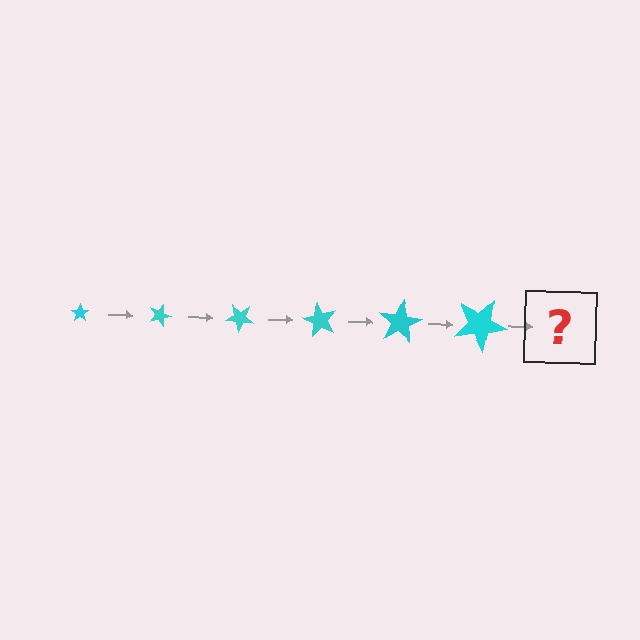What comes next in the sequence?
The next element should be a star, larger than the previous one and rotated 120 degrees from the start.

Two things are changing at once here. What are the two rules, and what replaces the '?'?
The two rules are that the star grows larger each step and it rotates 20 degrees each step. The '?' should be a star, larger than the previous one and rotated 120 degrees from the start.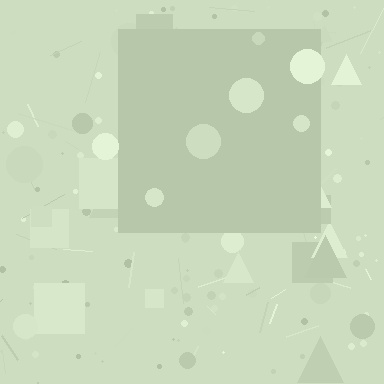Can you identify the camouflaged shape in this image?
The camouflaged shape is a square.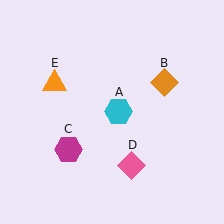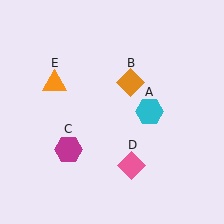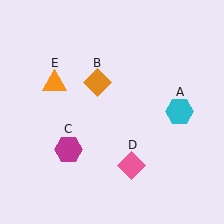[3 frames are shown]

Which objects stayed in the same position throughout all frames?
Magenta hexagon (object C) and pink diamond (object D) and orange triangle (object E) remained stationary.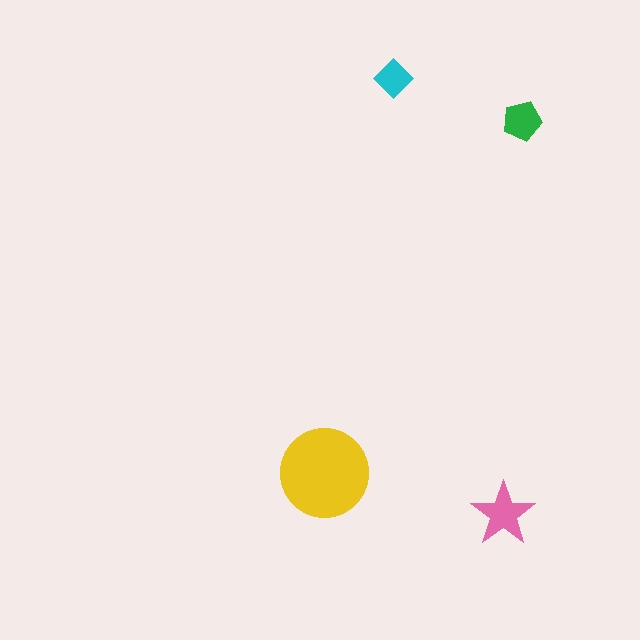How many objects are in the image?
There are 4 objects in the image.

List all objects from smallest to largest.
The cyan diamond, the green pentagon, the pink star, the yellow circle.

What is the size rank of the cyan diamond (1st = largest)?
4th.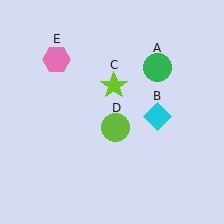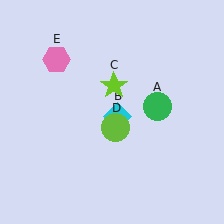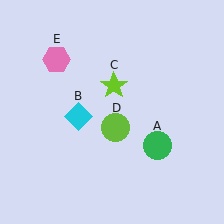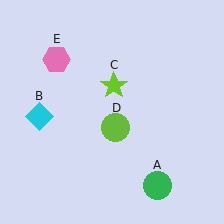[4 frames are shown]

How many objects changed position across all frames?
2 objects changed position: green circle (object A), cyan diamond (object B).